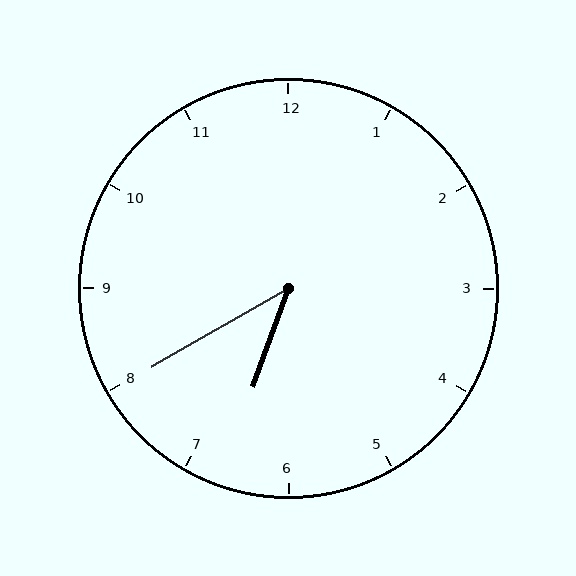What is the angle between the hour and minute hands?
Approximately 40 degrees.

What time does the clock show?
6:40.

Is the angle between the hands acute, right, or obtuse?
It is acute.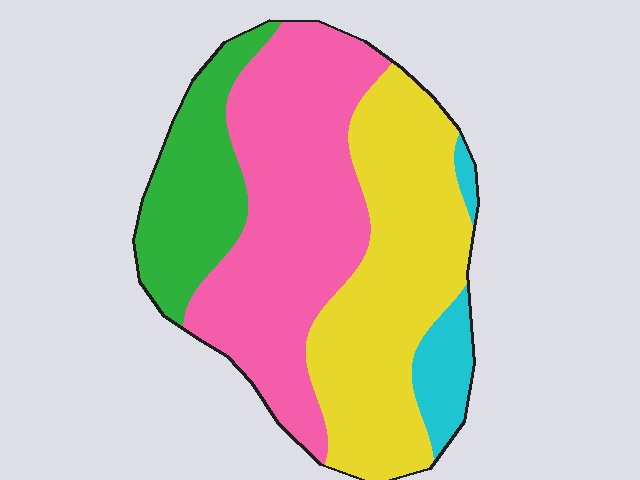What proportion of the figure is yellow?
Yellow takes up between a third and a half of the figure.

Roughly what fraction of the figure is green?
Green takes up about one sixth (1/6) of the figure.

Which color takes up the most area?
Pink, at roughly 40%.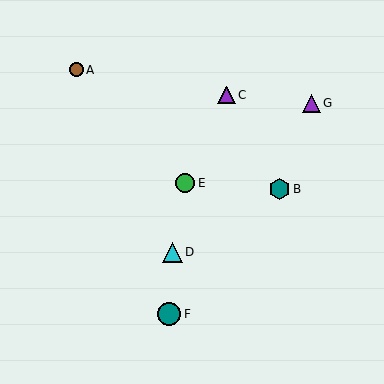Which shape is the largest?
The teal circle (labeled F) is the largest.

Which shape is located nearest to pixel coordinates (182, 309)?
The teal circle (labeled F) at (169, 314) is nearest to that location.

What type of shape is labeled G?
Shape G is a purple triangle.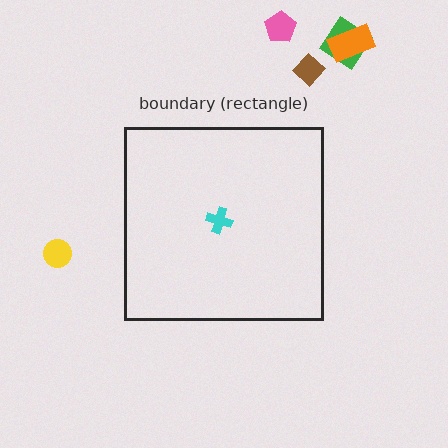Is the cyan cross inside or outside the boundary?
Inside.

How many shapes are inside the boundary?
1 inside, 5 outside.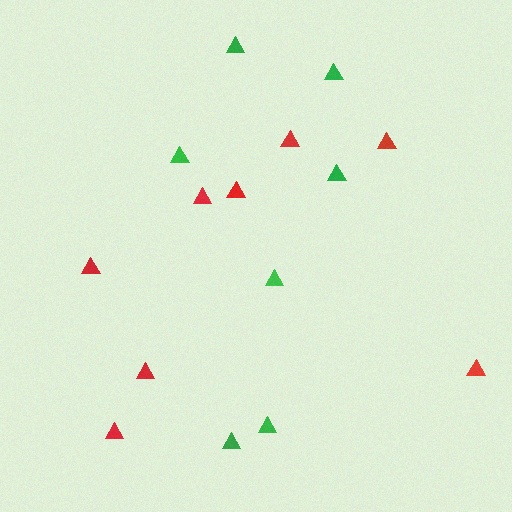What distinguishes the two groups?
There are 2 groups: one group of red triangles (8) and one group of green triangles (7).